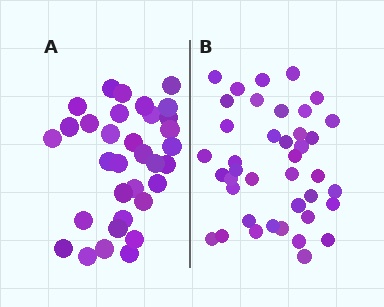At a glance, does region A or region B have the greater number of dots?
Region B (the right region) has more dots.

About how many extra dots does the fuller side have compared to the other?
Region B has roughly 8 or so more dots than region A.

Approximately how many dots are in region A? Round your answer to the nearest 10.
About 30 dots. (The exact count is 33, which rounds to 30.)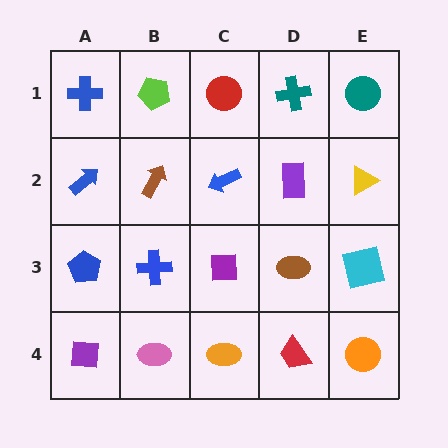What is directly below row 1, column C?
A blue arrow.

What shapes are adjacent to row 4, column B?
A blue cross (row 3, column B), a purple square (row 4, column A), an orange ellipse (row 4, column C).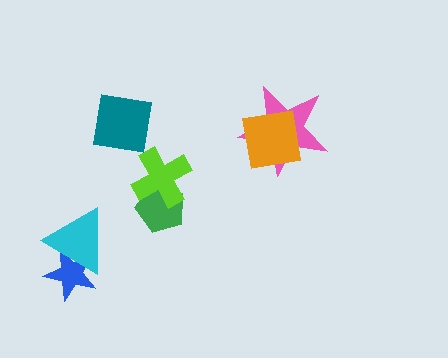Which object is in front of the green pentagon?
The lime cross is in front of the green pentagon.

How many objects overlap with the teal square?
0 objects overlap with the teal square.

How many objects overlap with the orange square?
1 object overlaps with the orange square.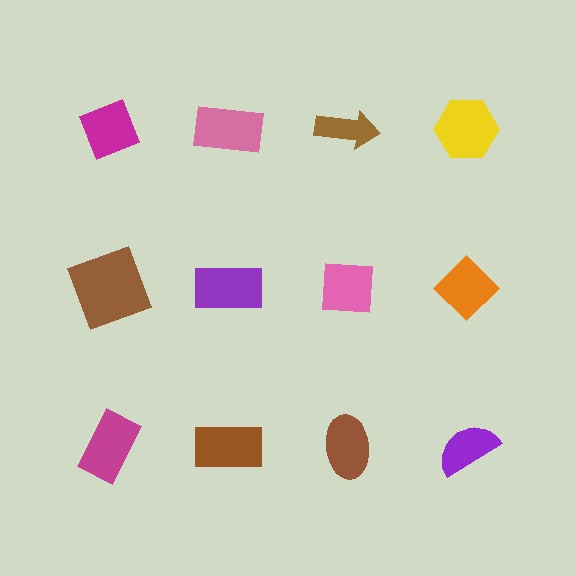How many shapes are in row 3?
4 shapes.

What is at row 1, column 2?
A pink rectangle.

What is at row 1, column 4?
A yellow hexagon.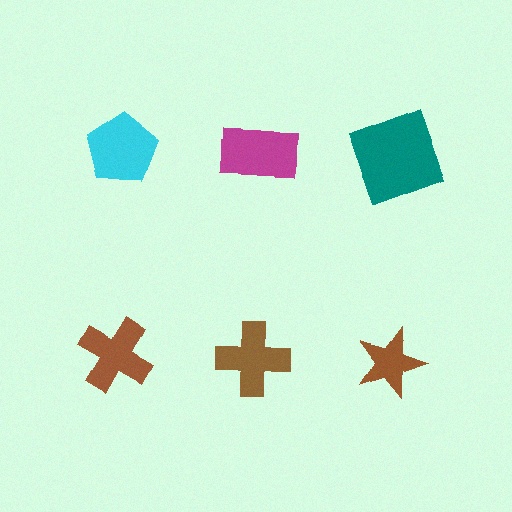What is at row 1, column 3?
A teal square.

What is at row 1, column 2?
A magenta rectangle.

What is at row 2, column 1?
A brown cross.